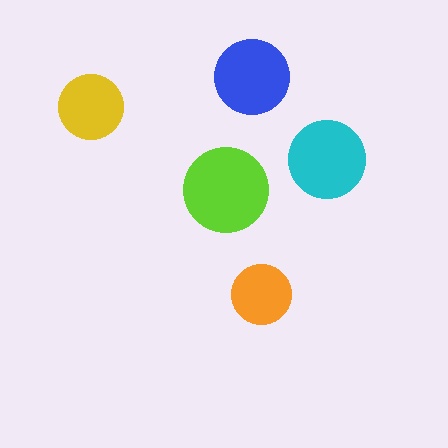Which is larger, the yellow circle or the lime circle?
The lime one.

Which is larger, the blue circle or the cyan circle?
The cyan one.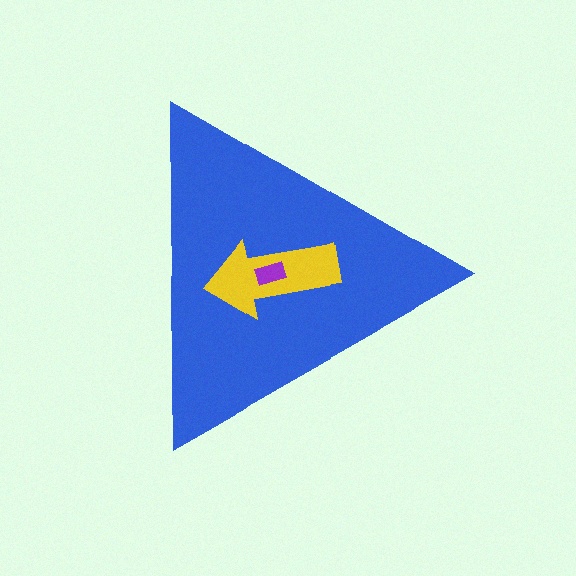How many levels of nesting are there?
3.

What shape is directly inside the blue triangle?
The yellow arrow.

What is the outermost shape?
The blue triangle.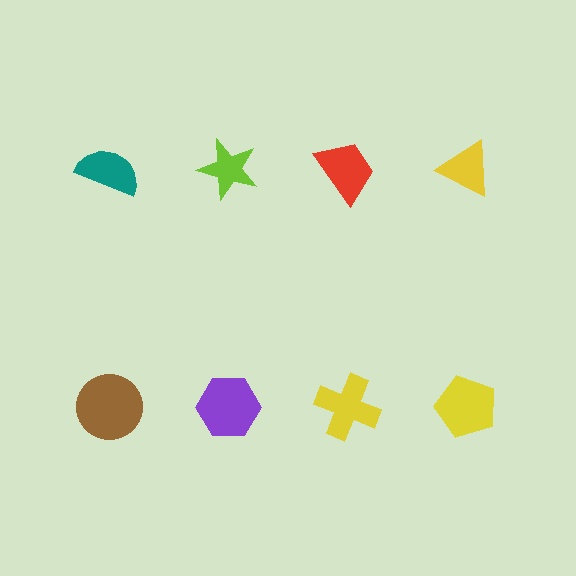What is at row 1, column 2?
A lime star.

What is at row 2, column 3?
A yellow cross.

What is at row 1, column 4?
A yellow triangle.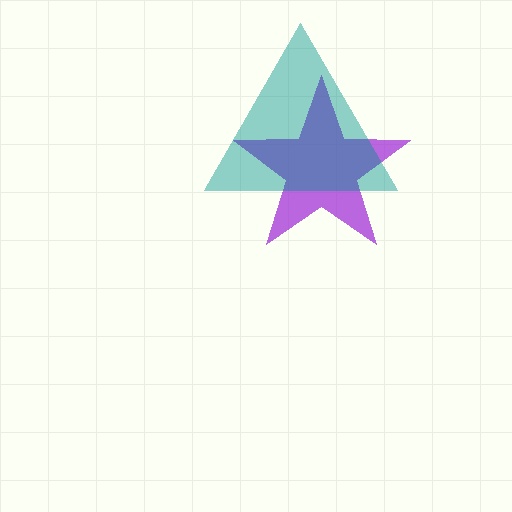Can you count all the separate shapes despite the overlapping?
Yes, there are 2 separate shapes.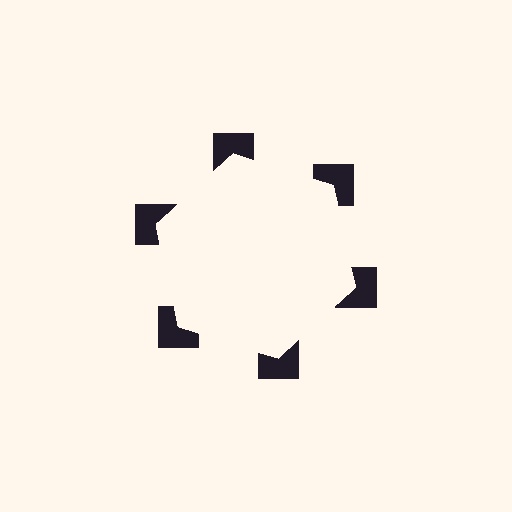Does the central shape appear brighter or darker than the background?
It typically appears slightly brighter than the background, even though no actual brightness change is drawn.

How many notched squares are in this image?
There are 6 — one at each vertex of the illusory hexagon.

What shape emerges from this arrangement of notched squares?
An illusory hexagon — its edges are inferred from the aligned wedge cuts in the notched squares, not physically drawn.